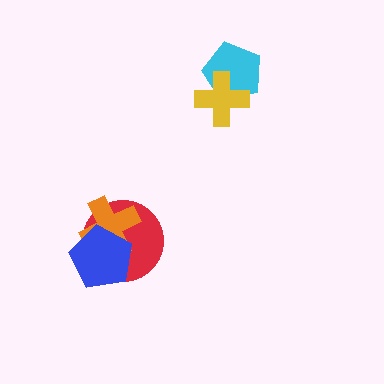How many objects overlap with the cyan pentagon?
1 object overlaps with the cyan pentagon.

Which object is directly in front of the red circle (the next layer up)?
The orange cross is directly in front of the red circle.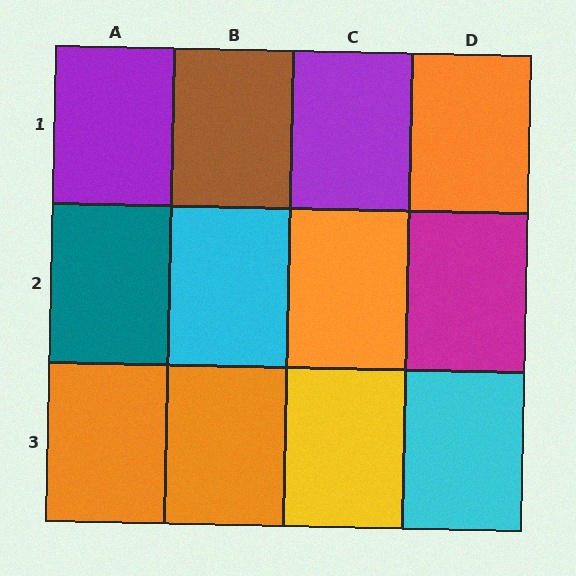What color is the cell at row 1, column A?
Purple.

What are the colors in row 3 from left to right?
Orange, orange, yellow, cyan.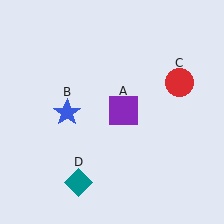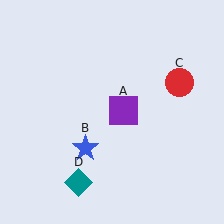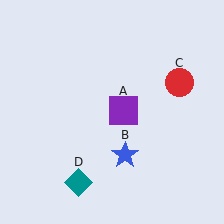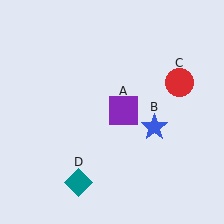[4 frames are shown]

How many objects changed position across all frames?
1 object changed position: blue star (object B).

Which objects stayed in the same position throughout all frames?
Purple square (object A) and red circle (object C) and teal diamond (object D) remained stationary.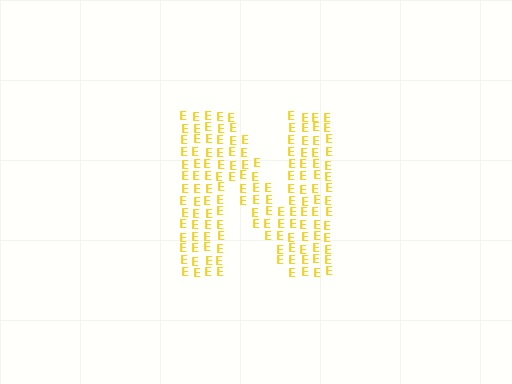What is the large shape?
The large shape is the letter N.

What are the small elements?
The small elements are letter E's.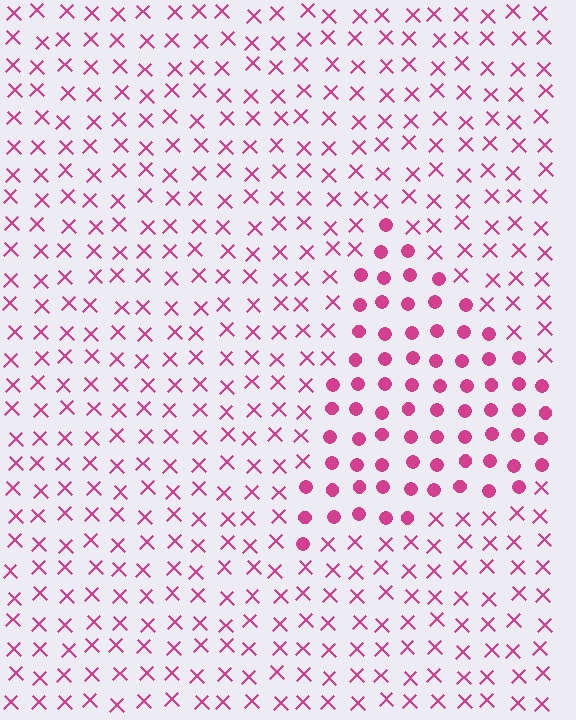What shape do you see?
I see a triangle.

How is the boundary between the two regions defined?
The boundary is defined by a change in element shape: circles inside vs. X marks outside. All elements share the same color and spacing.